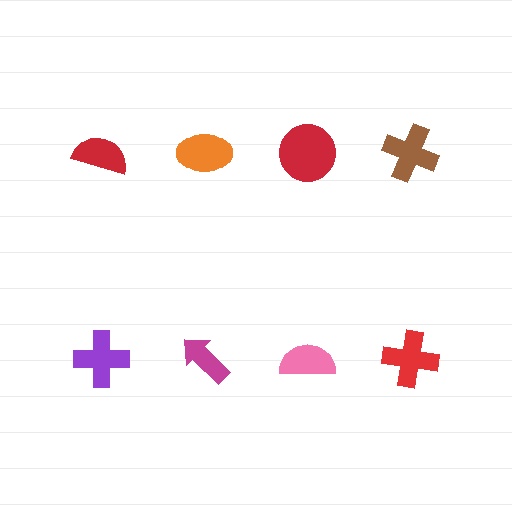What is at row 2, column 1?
A purple cross.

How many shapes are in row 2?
4 shapes.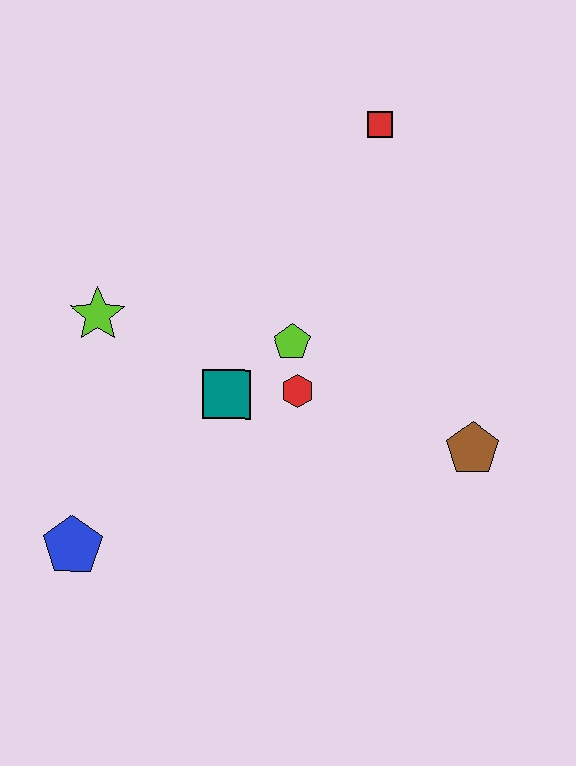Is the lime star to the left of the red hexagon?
Yes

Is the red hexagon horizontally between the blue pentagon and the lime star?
No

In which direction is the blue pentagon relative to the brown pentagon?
The blue pentagon is to the left of the brown pentagon.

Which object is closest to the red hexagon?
The lime pentagon is closest to the red hexagon.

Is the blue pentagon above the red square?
No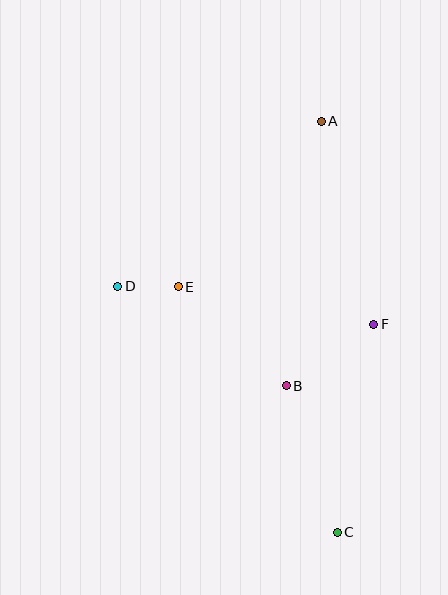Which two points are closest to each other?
Points D and E are closest to each other.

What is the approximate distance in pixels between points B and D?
The distance between B and D is approximately 195 pixels.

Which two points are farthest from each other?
Points A and C are farthest from each other.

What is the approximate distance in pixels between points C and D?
The distance between C and D is approximately 330 pixels.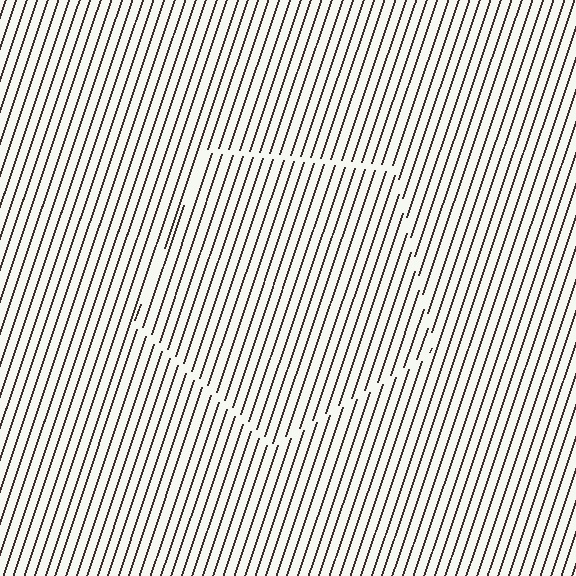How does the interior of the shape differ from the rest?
The interior of the shape contains the same grating, shifted by half a period — the contour is defined by the phase discontinuity where line-ends from the inner and outer gratings abut.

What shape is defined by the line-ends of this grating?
An illusory pentagon. The interior of the shape contains the same grating, shifted by half a period — the contour is defined by the phase discontinuity where line-ends from the inner and outer gratings abut.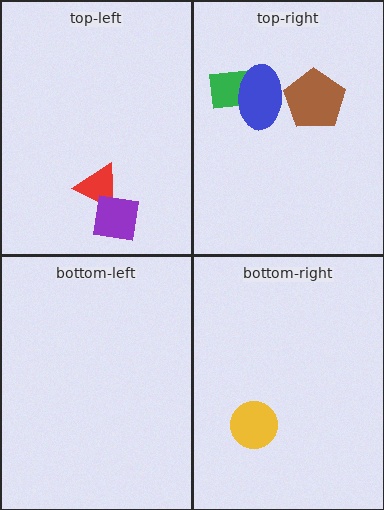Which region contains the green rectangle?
The top-right region.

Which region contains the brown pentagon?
The top-right region.